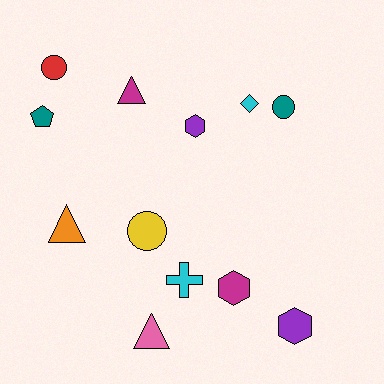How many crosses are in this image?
There is 1 cross.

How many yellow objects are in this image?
There is 1 yellow object.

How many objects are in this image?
There are 12 objects.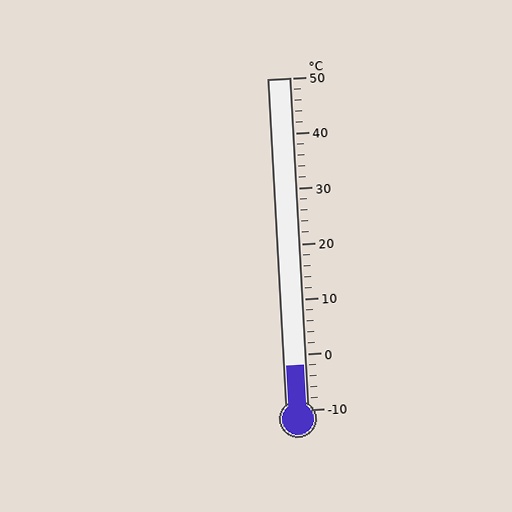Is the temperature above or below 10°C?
The temperature is below 10°C.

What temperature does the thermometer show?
The thermometer shows approximately -2°C.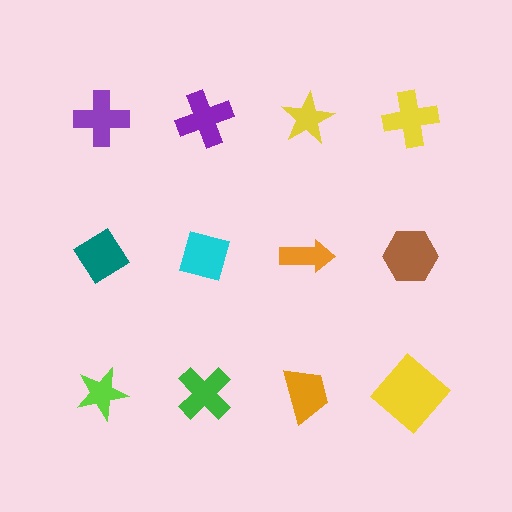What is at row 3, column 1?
A lime star.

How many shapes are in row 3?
4 shapes.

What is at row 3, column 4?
A yellow diamond.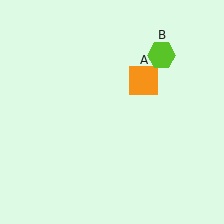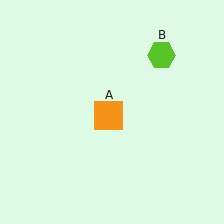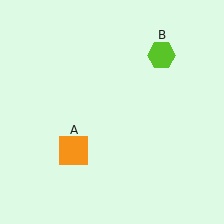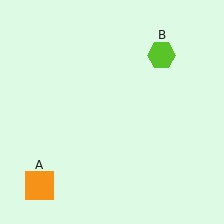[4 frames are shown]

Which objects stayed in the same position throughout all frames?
Lime hexagon (object B) remained stationary.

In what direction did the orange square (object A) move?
The orange square (object A) moved down and to the left.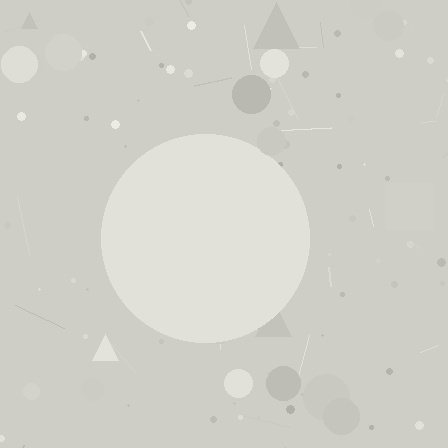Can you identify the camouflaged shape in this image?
The camouflaged shape is a circle.